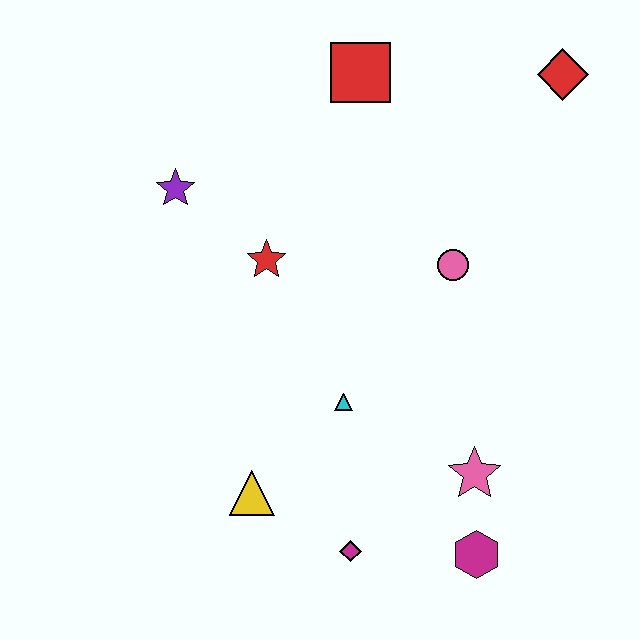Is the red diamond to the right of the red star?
Yes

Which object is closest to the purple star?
The red star is closest to the purple star.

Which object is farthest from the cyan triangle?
The red diamond is farthest from the cyan triangle.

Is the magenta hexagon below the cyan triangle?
Yes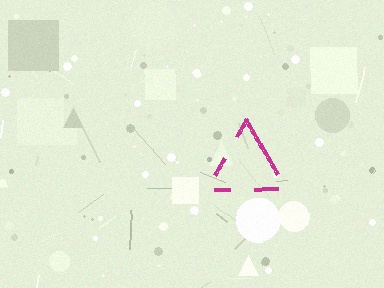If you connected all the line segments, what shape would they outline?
They would outline a triangle.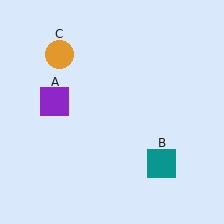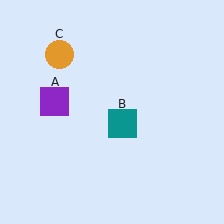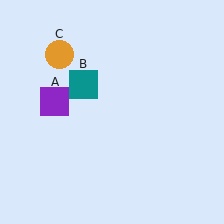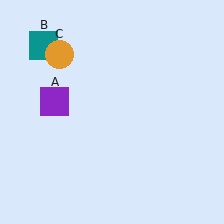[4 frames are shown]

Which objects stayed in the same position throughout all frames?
Purple square (object A) and orange circle (object C) remained stationary.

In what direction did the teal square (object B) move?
The teal square (object B) moved up and to the left.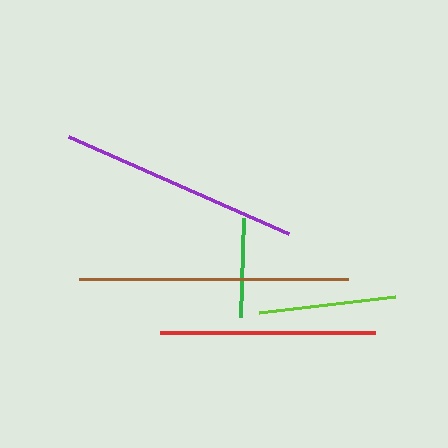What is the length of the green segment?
The green segment is approximately 99 pixels long.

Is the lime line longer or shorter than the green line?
The lime line is longer than the green line.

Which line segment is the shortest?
The green line is the shortest at approximately 99 pixels.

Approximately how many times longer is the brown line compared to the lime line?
The brown line is approximately 2.0 times the length of the lime line.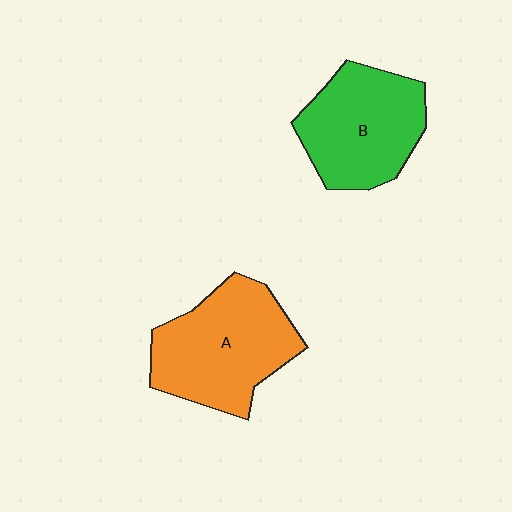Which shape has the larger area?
Shape A (orange).